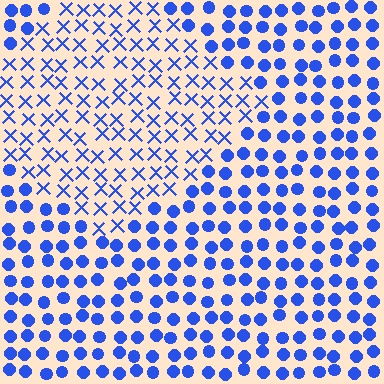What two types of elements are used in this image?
The image uses X marks inside the diamond region and circles outside it.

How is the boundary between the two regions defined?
The boundary is defined by a change in element shape: X marks inside vs. circles outside. All elements share the same color and spacing.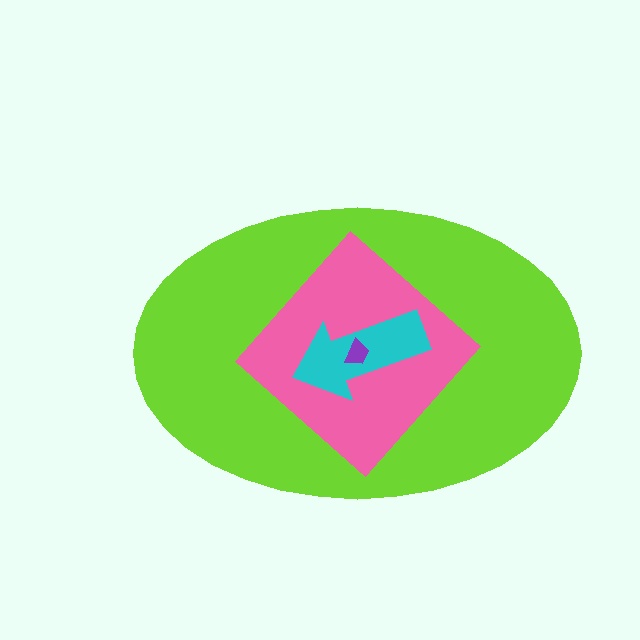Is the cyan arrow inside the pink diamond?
Yes.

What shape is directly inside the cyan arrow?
The purple trapezoid.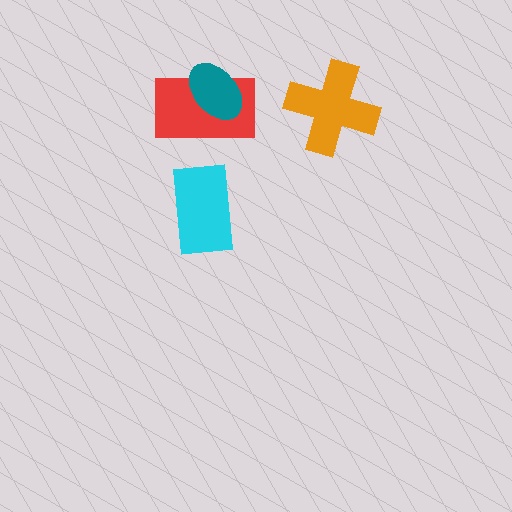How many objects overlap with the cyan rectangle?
0 objects overlap with the cyan rectangle.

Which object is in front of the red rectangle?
The teal ellipse is in front of the red rectangle.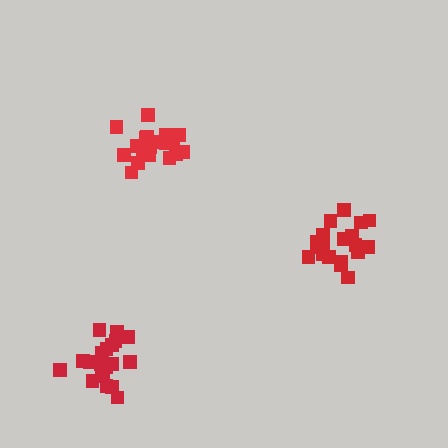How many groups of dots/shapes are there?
There are 3 groups.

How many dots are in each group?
Group 1: 20 dots, Group 2: 20 dots, Group 3: 19 dots (59 total).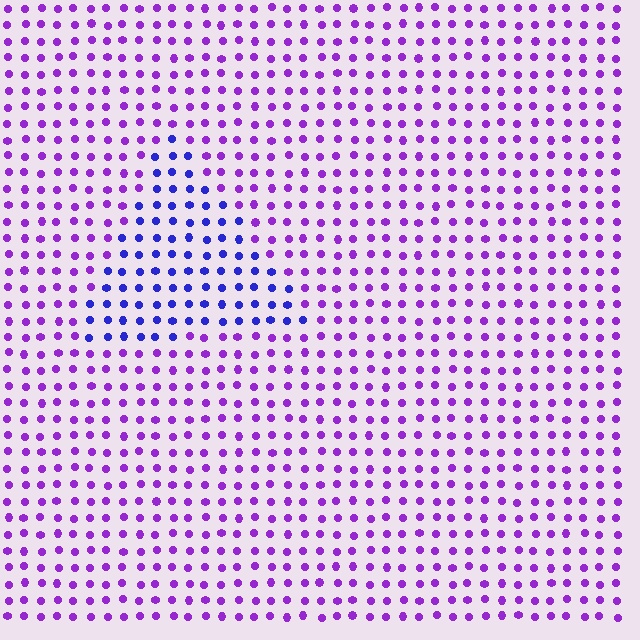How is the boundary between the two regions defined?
The boundary is defined purely by a slight shift in hue (about 39 degrees). Spacing, size, and orientation are identical on both sides.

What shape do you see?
I see a triangle.